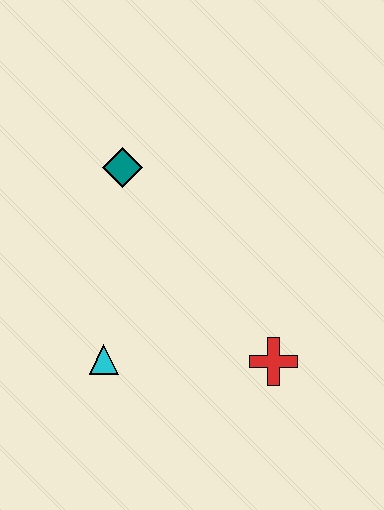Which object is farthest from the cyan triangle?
The teal diamond is farthest from the cyan triangle.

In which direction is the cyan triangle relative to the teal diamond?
The cyan triangle is below the teal diamond.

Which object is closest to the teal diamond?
The cyan triangle is closest to the teal diamond.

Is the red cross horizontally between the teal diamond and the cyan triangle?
No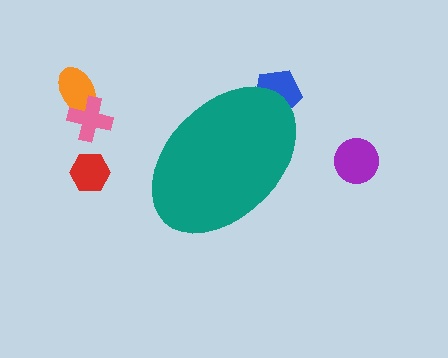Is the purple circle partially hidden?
No, the purple circle is fully visible.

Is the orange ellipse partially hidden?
No, the orange ellipse is fully visible.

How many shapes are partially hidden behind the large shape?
1 shape is partially hidden.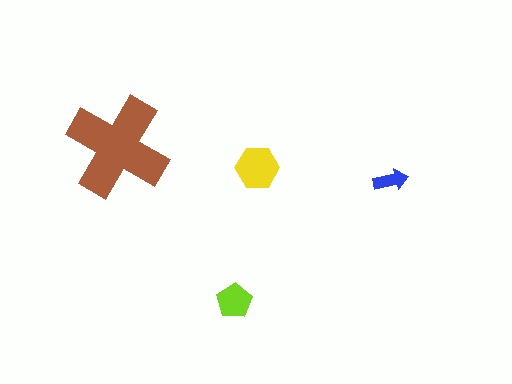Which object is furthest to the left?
The brown cross is leftmost.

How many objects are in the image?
There are 4 objects in the image.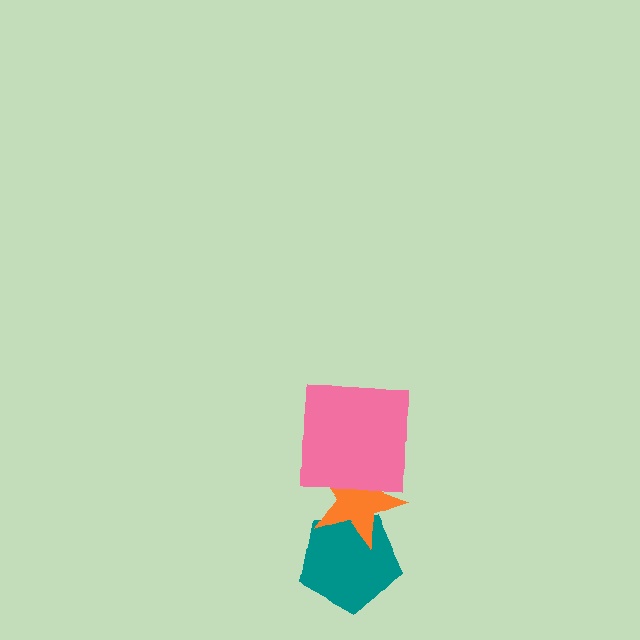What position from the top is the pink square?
The pink square is 1st from the top.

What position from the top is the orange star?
The orange star is 2nd from the top.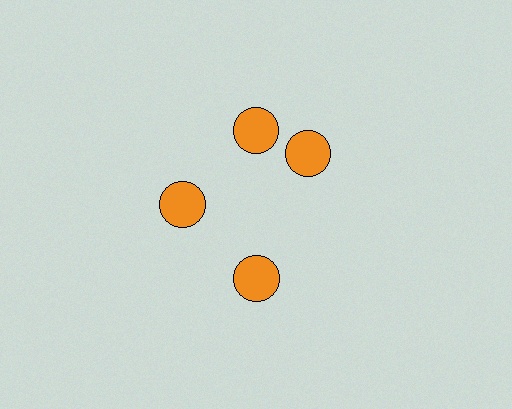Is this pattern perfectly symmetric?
No. The 4 orange circles are arranged in a ring, but one element near the 3 o'clock position is rotated out of alignment along the ring, breaking the 4-fold rotational symmetry.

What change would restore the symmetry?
The symmetry would be restored by rotating it back into even spacing with its neighbors so that all 4 circles sit at equal angles and equal distance from the center.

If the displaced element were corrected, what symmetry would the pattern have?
It would have 4-fold rotational symmetry — the pattern would map onto itself every 90 degrees.